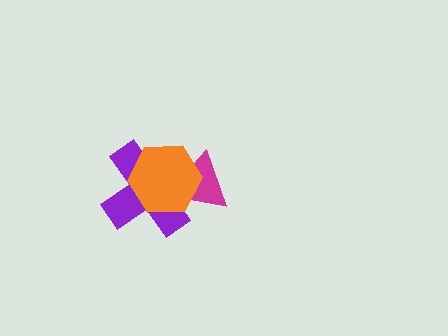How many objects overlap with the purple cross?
2 objects overlap with the purple cross.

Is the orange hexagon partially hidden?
No, no other shape covers it.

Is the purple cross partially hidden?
Yes, it is partially covered by another shape.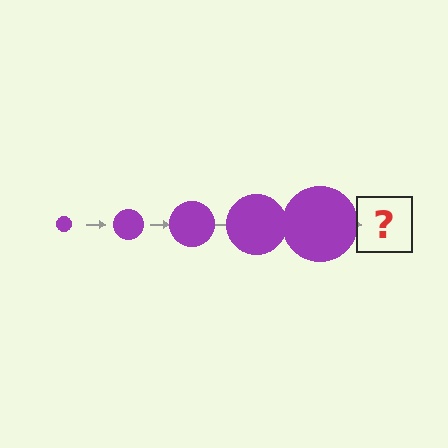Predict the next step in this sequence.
The next step is a purple circle, larger than the previous one.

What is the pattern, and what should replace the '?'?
The pattern is that the circle gets progressively larger each step. The '?' should be a purple circle, larger than the previous one.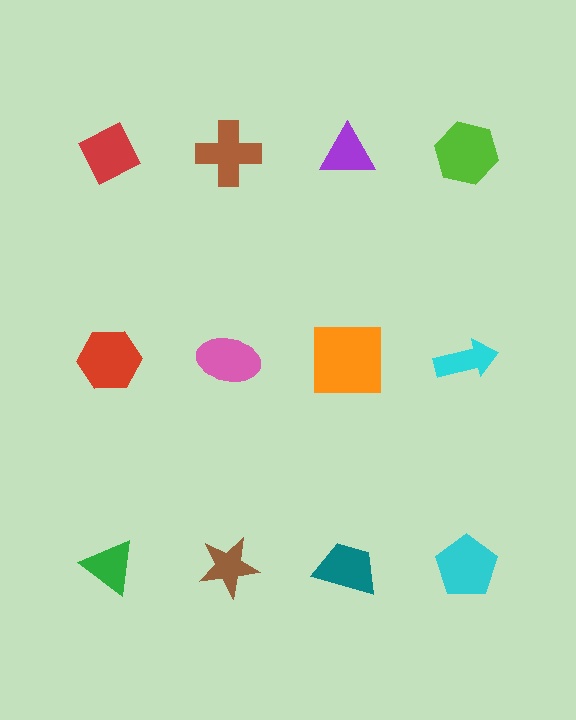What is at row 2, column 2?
A pink ellipse.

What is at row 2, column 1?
A red hexagon.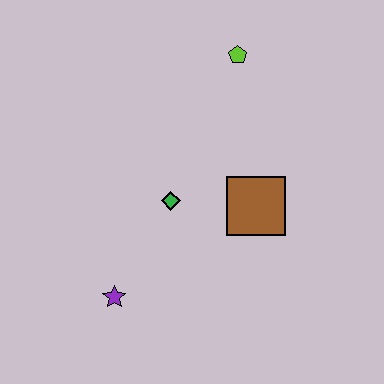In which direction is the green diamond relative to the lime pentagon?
The green diamond is below the lime pentagon.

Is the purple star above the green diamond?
No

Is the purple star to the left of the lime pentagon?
Yes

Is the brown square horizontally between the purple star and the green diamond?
No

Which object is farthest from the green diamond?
The lime pentagon is farthest from the green diamond.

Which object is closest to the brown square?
The green diamond is closest to the brown square.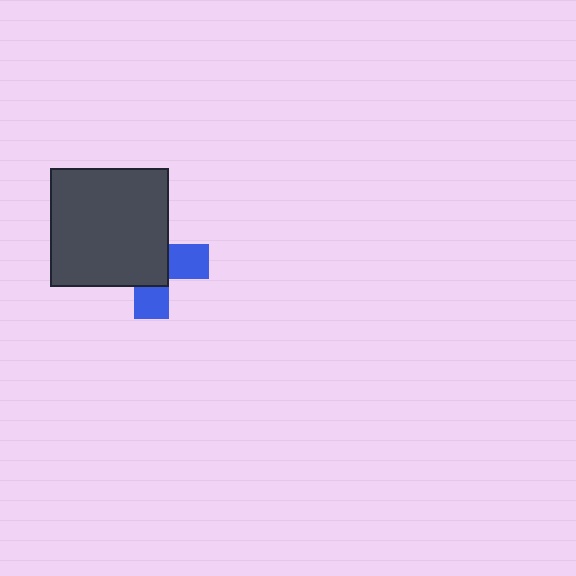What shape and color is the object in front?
The object in front is a dark gray square.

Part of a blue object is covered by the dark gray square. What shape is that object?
It is a cross.